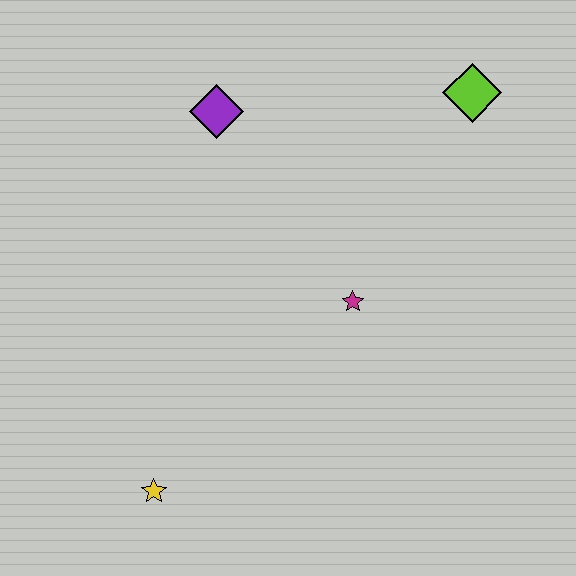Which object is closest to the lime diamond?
The magenta star is closest to the lime diamond.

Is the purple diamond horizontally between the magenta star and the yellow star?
Yes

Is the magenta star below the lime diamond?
Yes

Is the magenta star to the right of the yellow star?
Yes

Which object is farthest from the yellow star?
The lime diamond is farthest from the yellow star.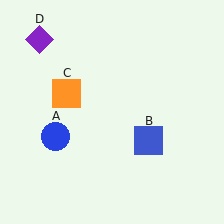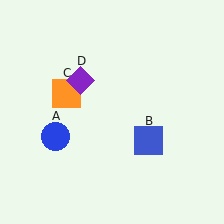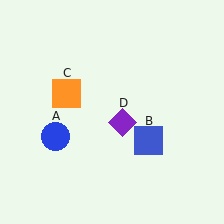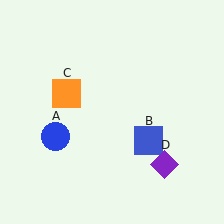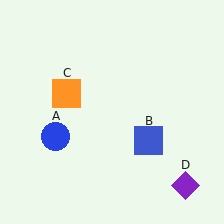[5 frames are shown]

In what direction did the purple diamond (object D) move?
The purple diamond (object D) moved down and to the right.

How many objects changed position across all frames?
1 object changed position: purple diamond (object D).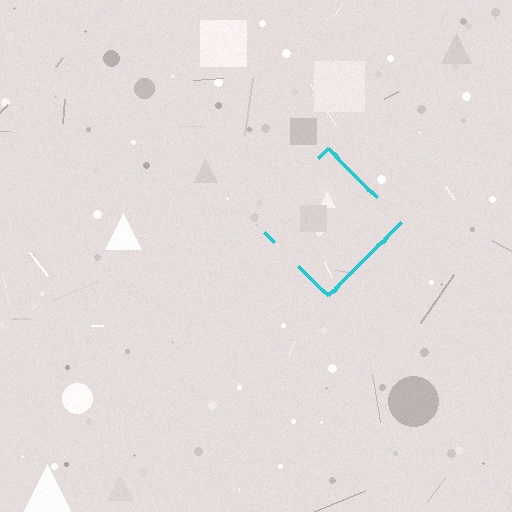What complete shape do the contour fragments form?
The contour fragments form a diamond.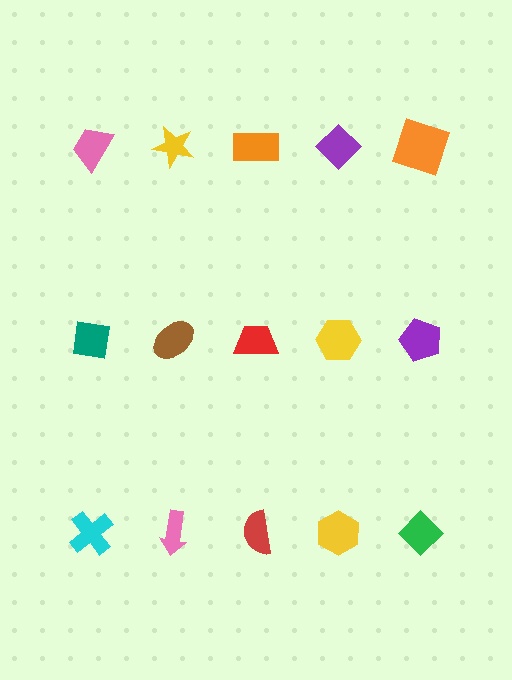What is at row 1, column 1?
A pink trapezoid.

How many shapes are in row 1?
5 shapes.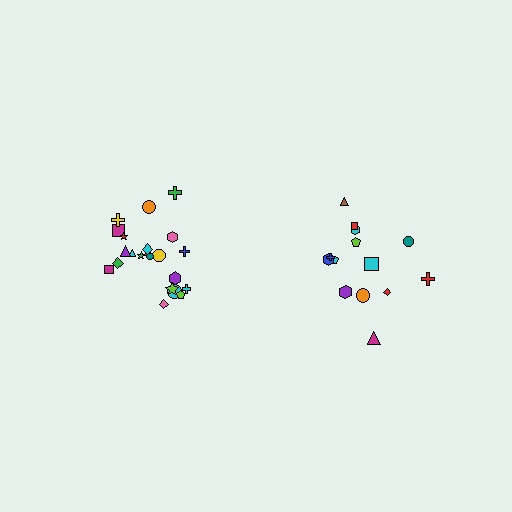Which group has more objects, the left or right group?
The left group.